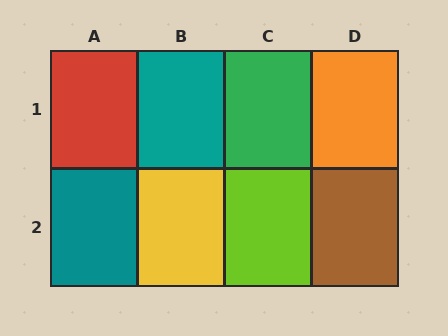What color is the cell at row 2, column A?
Teal.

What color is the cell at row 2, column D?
Brown.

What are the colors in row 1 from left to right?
Red, teal, green, orange.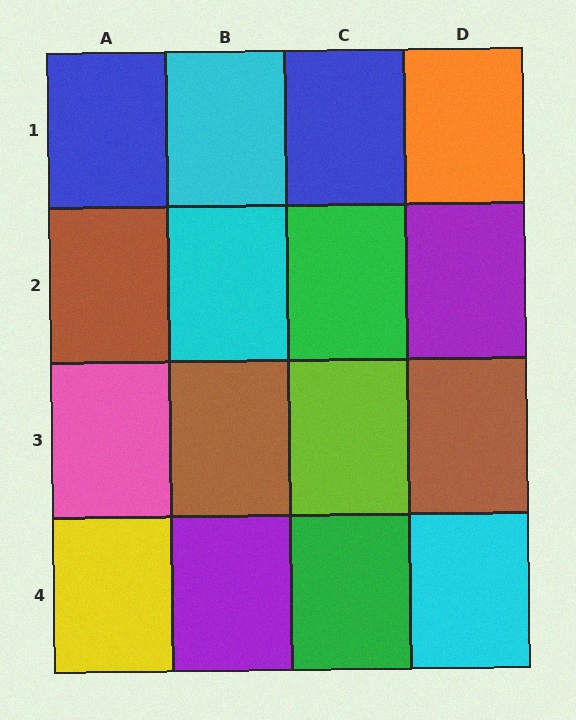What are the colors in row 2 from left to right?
Brown, cyan, green, purple.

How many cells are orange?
1 cell is orange.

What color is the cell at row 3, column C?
Lime.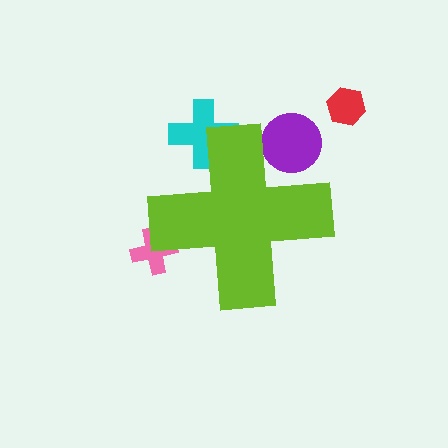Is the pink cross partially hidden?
Yes, the pink cross is partially hidden behind the lime cross.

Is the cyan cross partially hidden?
Yes, the cyan cross is partially hidden behind the lime cross.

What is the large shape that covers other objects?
A lime cross.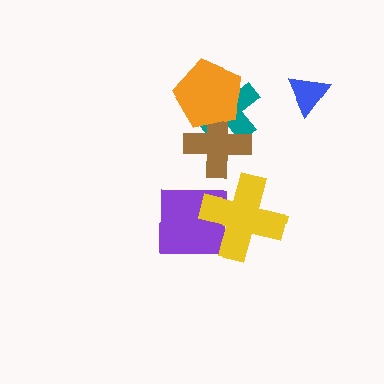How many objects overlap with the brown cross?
2 objects overlap with the brown cross.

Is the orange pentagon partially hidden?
No, no other shape covers it.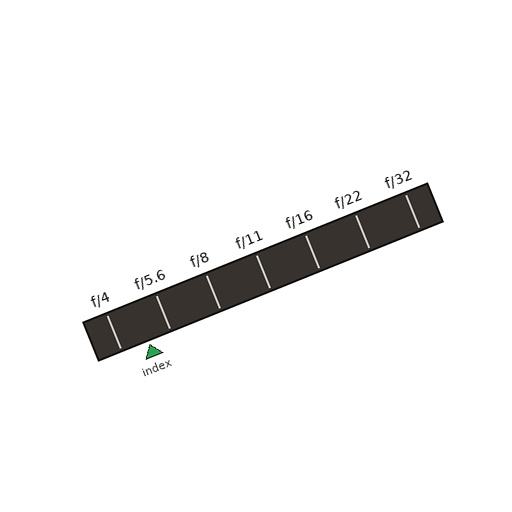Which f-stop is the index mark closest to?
The index mark is closest to f/5.6.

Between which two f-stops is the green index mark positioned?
The index mark is between f/4 and f/5.6.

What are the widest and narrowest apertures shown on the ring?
The widest aperture shown is f/4 and the narrowest is f/32.